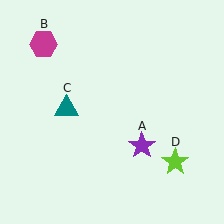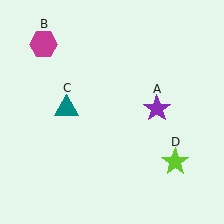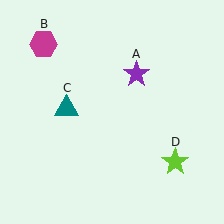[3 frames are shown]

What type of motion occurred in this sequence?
The purple star (object A) rotated counterclockwise around the center of the scene.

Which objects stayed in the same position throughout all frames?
Magenta hexagon (object B) and teal triangle (object C) and lime star (object D) remained stationary.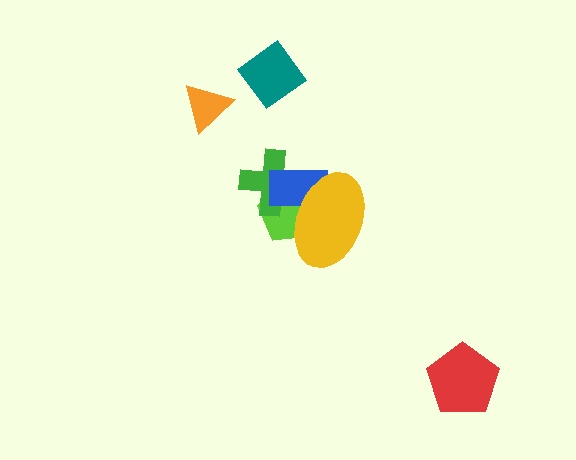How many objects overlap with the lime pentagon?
3 objects overlap with the lime pentagon.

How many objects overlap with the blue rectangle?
3 objects overlap with the blue rectangle.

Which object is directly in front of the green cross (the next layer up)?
The blue rectangle is directly in front of the green cross.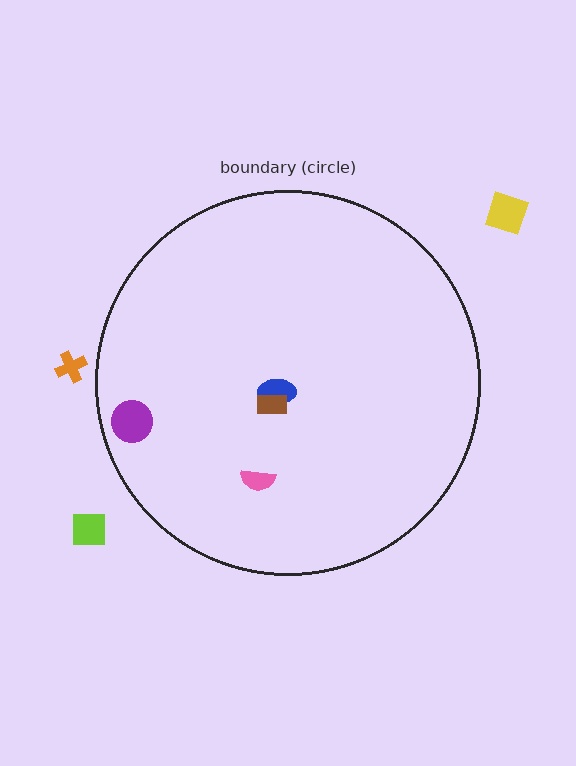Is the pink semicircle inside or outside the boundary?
Inside.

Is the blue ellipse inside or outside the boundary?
Inside.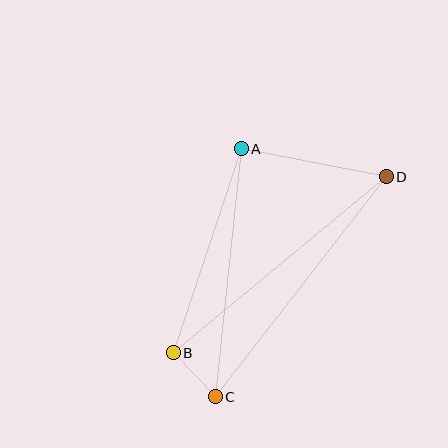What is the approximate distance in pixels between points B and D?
The distance between B and D is approximately 276 pixels.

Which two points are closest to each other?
Points B and C are closest to each other.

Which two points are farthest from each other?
Points C and D are farthest from each other.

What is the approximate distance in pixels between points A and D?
The distance between A and D is approximately 148 pixels.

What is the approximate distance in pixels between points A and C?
The distance between A and C is approximately 249 pixels.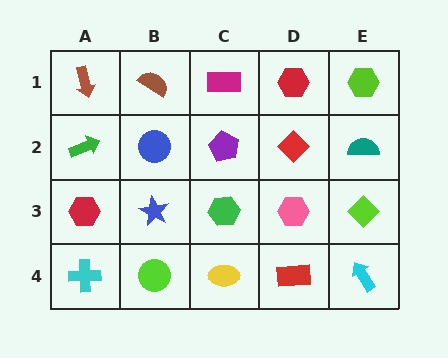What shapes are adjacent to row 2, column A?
A brown arrow (row 1, column A), a red hexagon (row 3, column A), a blue circle (row 2, column B).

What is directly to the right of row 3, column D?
A lime diamond.